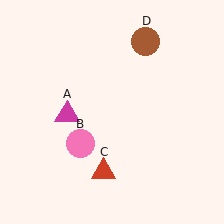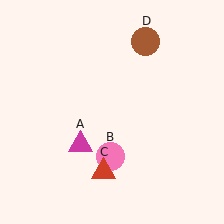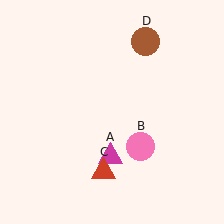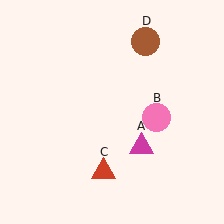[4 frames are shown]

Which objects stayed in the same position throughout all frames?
Red triangle (object C) and brown circle (object D) remained stationary.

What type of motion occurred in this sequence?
The magenta triangle (object A), pink circle (object B) rotated counterclockwise around the center of the scene.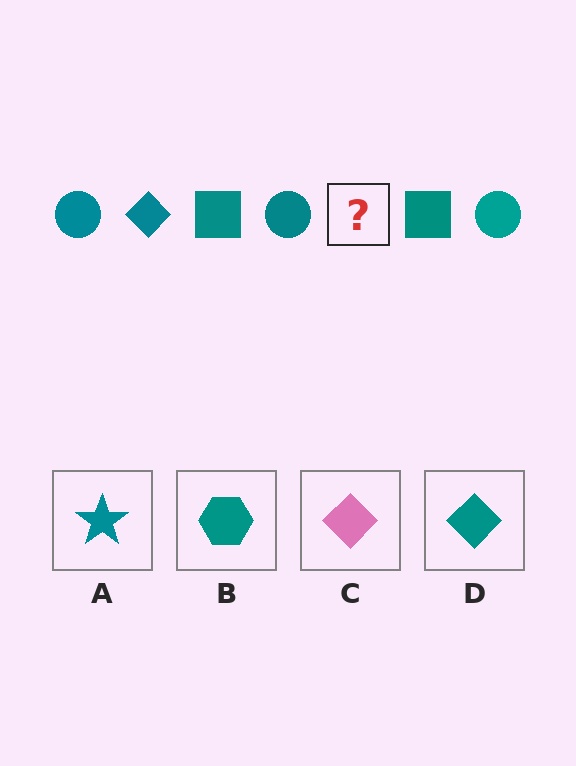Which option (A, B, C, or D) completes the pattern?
D.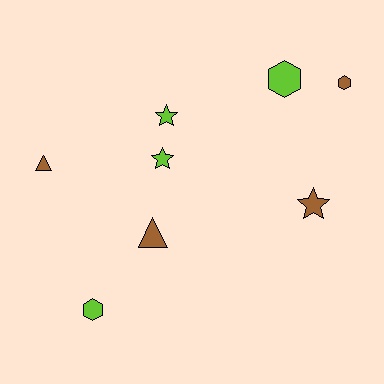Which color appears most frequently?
Lime, with 4 objects.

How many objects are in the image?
There are 8 objects.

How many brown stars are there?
There is 1 brown star.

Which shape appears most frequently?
Hexagon, with 3 objects.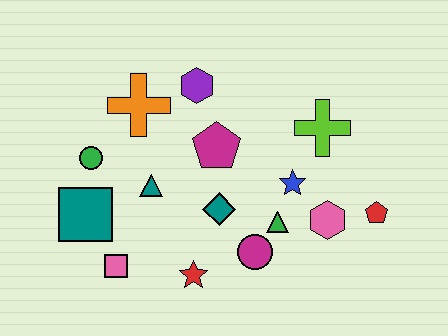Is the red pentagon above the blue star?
No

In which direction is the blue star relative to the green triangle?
The blue star is above the green triangle.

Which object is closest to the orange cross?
The purple hexagon is closest to the orange cross.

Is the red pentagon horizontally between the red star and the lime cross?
No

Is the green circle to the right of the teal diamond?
No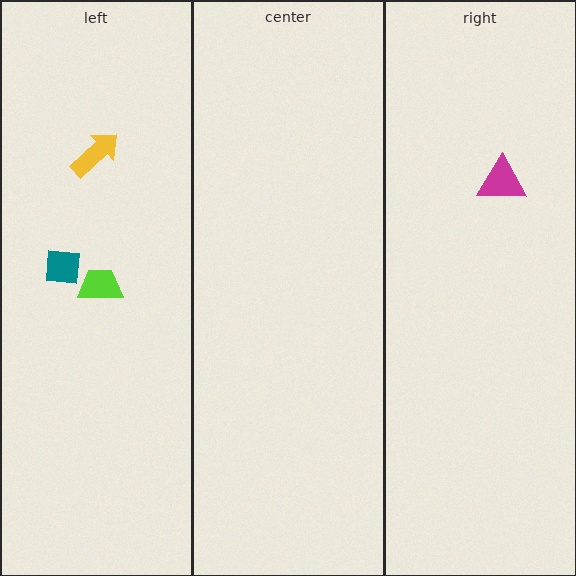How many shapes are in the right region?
1.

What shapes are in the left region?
The teal square, the lime trapezoid, the yellow arrow.